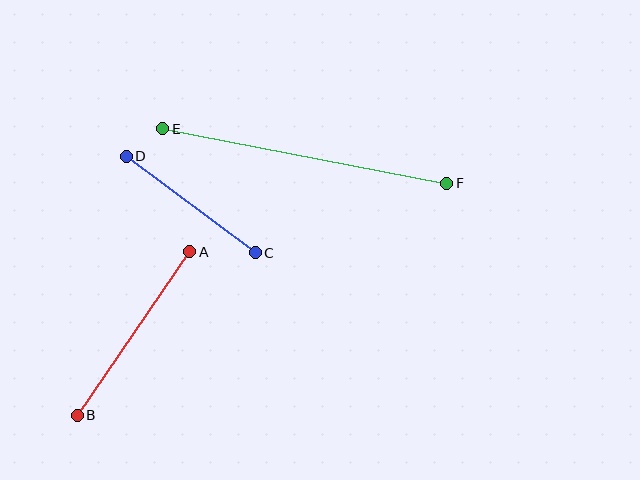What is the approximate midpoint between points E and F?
The midpoint is at approximately (305, 156) pixels.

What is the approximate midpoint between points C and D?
The midpoint is at approximately (191, 204) pixels.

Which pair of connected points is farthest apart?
Points E and F are farthest apart.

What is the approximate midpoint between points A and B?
The midpoint is at approximately (133, 334) pixels.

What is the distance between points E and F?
The distance is approximately 289 pixels.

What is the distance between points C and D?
The distance is approximately 161 pixels.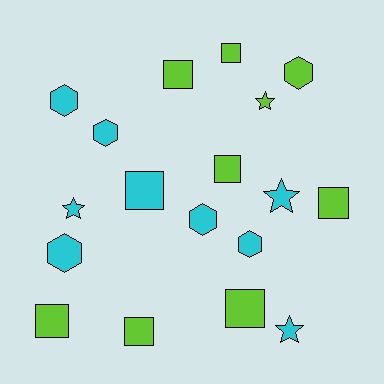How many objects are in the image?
There are 18 objects.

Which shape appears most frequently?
Square, with 8 objects.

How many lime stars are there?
There is 1 lime star.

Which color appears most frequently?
Lime, with 9 objects.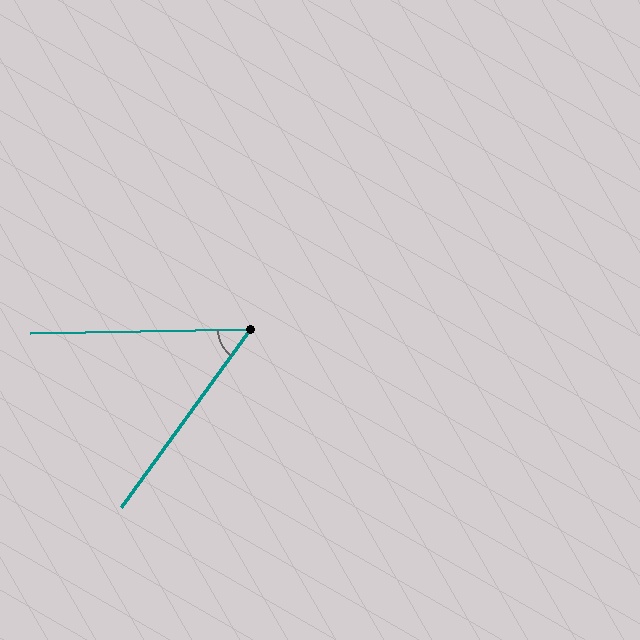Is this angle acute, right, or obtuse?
It is acute.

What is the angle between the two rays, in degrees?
Approximately 53 degrees.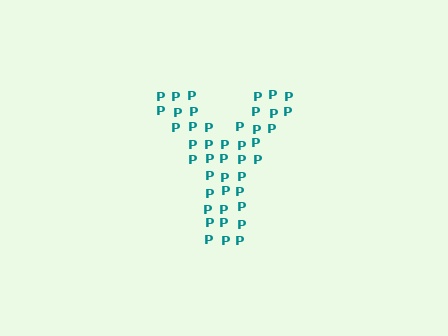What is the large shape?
The large shape is the letter Y.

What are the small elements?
The small elements are letter P's.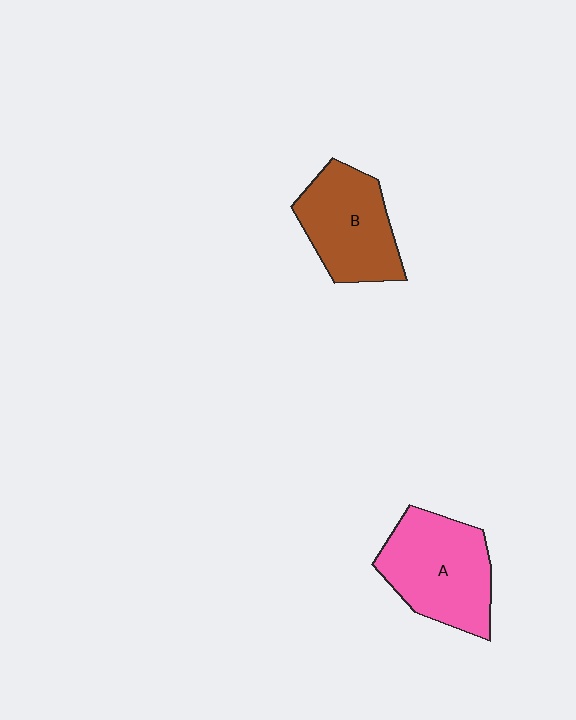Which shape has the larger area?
Shape A (pink).